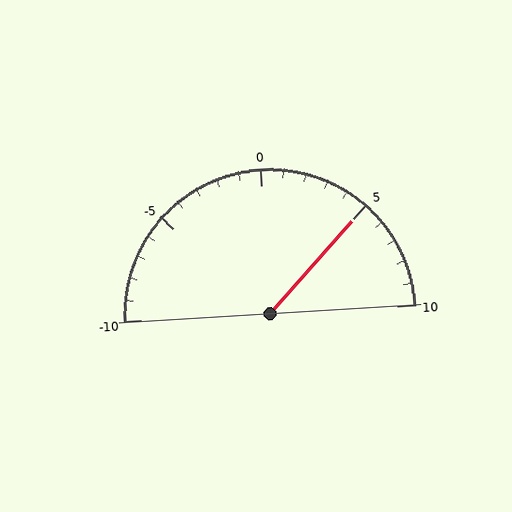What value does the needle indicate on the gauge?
The needle indicates approximately 5.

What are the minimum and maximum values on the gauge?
The gauge ranges from -10 to 10.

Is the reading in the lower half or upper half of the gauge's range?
The reading is in the upper half of the range (-10 to 10).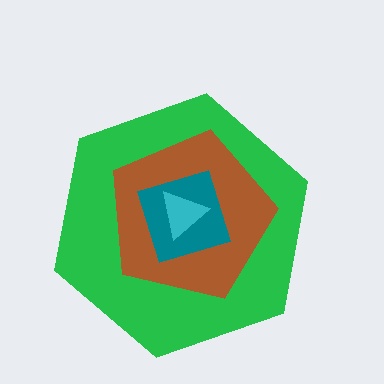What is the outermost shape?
The green hexagon.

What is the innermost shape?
The cyan triangle.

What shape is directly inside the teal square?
The cyan triangle.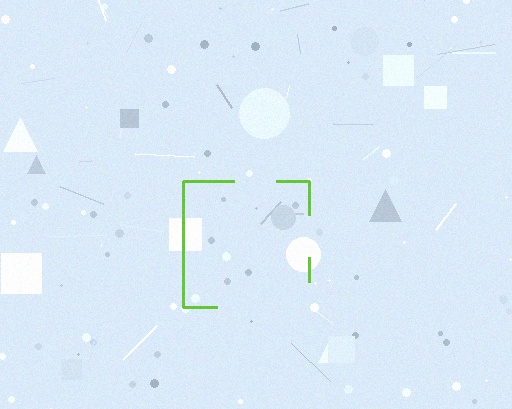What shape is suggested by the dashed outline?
The dashed outline suggests a square.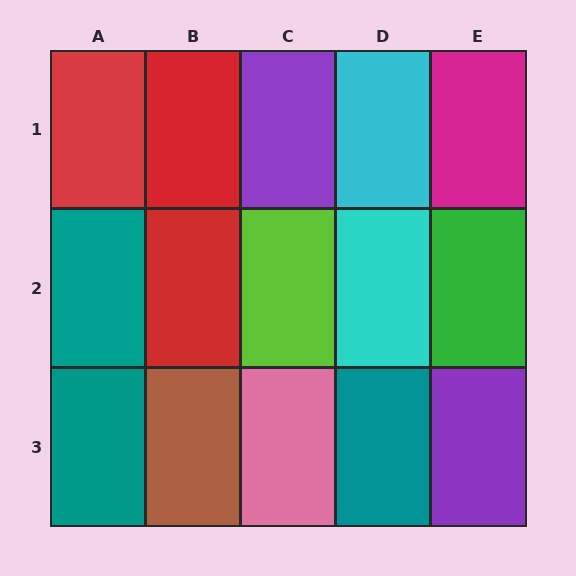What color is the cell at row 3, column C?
Pink.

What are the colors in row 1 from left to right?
Red, red, purple, cyan, magenta.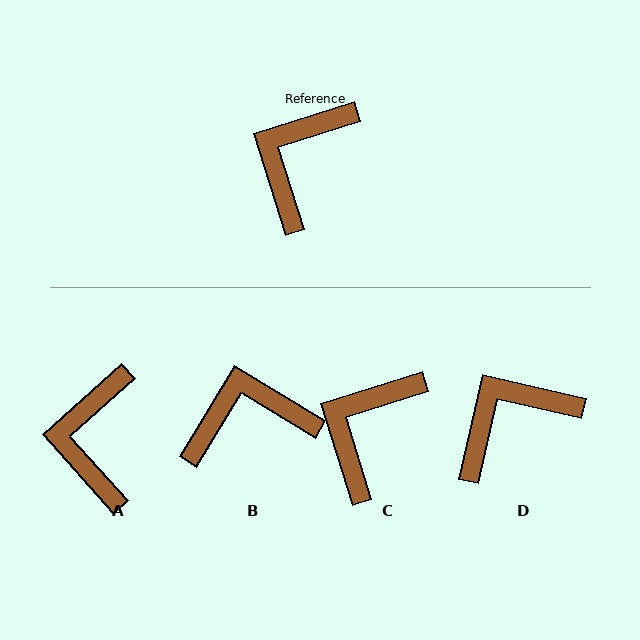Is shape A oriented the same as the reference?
No, it is off by about 25 degrees.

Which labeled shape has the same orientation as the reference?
C.